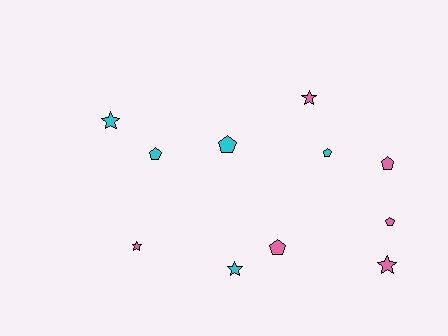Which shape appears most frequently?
Pentagon, with 6 objects.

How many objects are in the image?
There are 11 objects.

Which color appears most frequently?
Pink, with 6 objects.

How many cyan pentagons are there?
There are 3 cyan pentagons.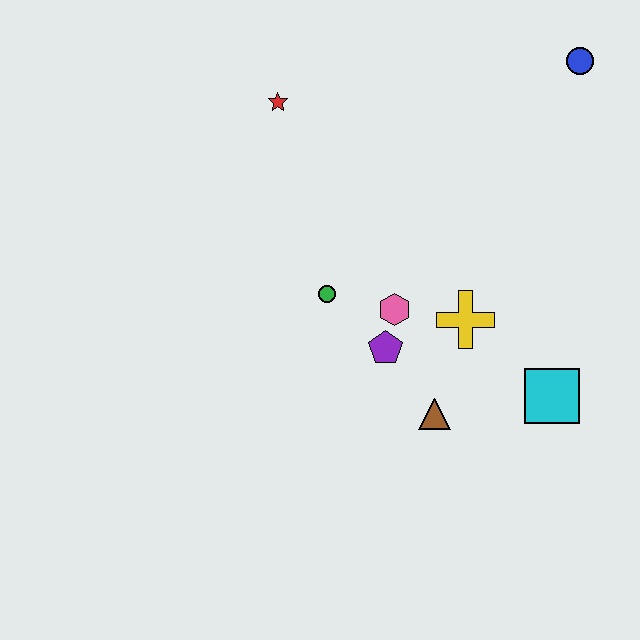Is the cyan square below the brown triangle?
No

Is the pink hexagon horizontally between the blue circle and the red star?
Yes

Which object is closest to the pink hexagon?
The purple pentagon is closest to the pink hexagon.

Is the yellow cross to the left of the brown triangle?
No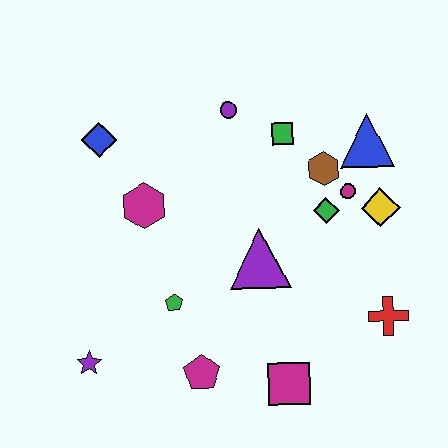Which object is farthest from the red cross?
The blue diamond is farthest from the red cross.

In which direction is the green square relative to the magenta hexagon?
The green square is to the right of the magenta hexagon.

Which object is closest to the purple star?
The green pentagon is closest to the purple star.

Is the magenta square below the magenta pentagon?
Yes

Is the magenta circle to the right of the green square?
Yes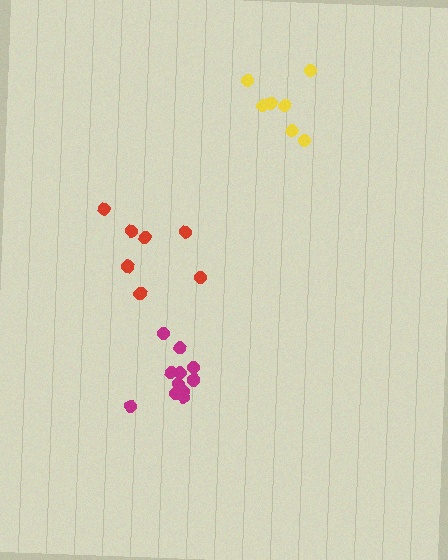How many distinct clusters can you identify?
There are 3 distinct clusters.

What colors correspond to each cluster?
The clusters are colored: red, yellow, magenta.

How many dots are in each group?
Group 1: 7 dots, Group 2: 7 dots, Group 3: 11 dots (25 total).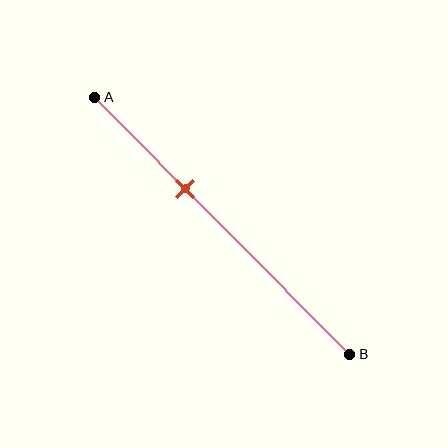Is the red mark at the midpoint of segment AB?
No, the mark is at about 35% from A, not at the 50% midpoint.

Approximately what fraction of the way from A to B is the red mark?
The red mark is approximately 35% of the way from A to B.